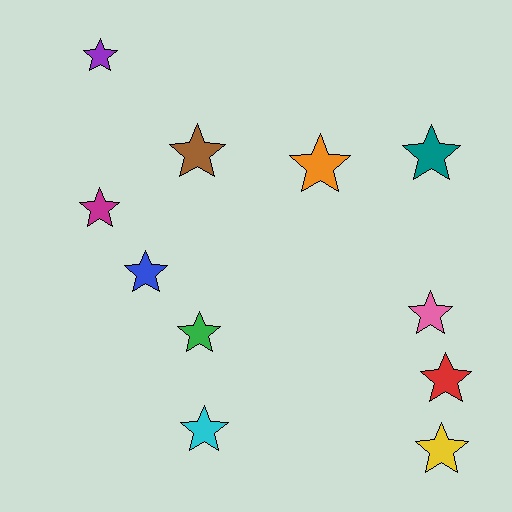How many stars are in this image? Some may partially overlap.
There are 11 stars.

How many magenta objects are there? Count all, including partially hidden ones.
There is 1 magenta object.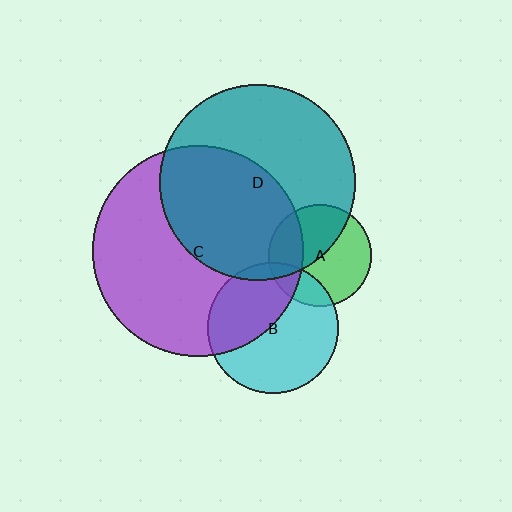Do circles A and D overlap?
Yes.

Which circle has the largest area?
Circle C (purple).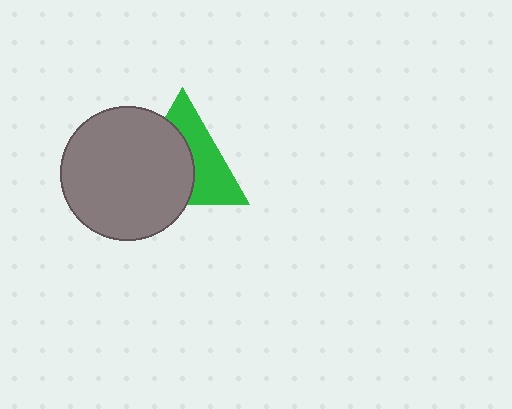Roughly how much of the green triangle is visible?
About half of it is visible (roughly 47%).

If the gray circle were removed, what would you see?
You would see the complete green triangle.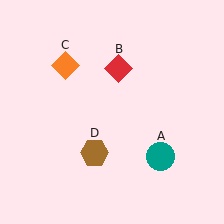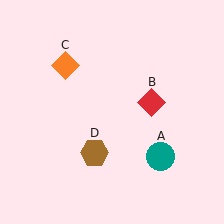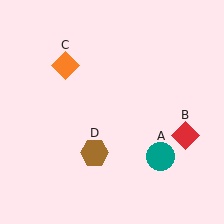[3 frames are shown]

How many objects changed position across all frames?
1 object changed position: red diamond (object B).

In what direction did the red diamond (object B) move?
The red diamond (object B) moved down and to the right.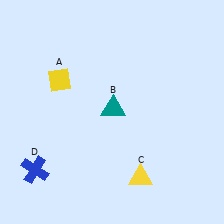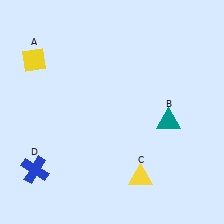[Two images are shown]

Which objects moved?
The objects that moved are: the yellow diamond (A), the teal triangle (B).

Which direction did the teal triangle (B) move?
The teal triangle (B) moved right.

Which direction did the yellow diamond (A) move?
The yellow diamond (A) moved left.